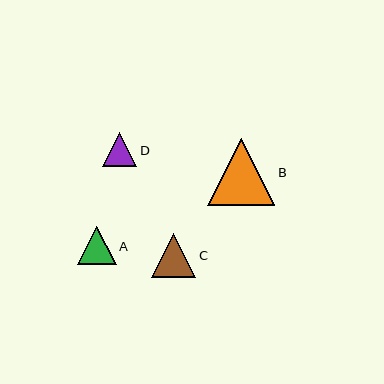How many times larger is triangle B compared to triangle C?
Triangle B is approximately 1.5 times the size of triangle C.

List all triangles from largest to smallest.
From largest to smallest: B, C, A, D.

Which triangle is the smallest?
Triangle D is the smallest with a size of approximately 34 pixels.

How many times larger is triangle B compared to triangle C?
Triangle B is approximately 1.5 times the size of triangle C.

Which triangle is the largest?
Triangle B is the largest with a size of approximately 67 pixels.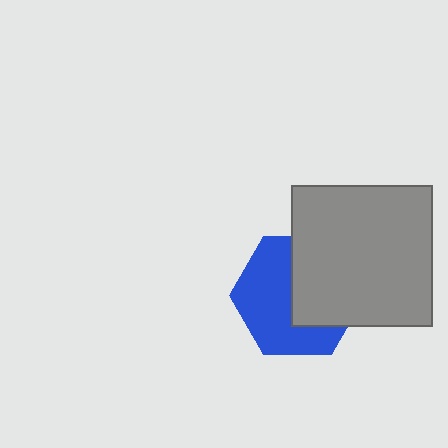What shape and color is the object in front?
The object in front is a gray square.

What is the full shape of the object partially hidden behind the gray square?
The partially hidden object is a blue hexagon.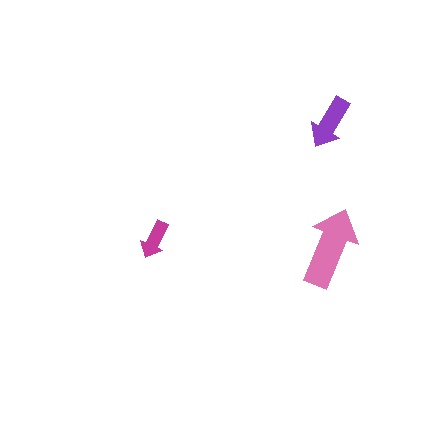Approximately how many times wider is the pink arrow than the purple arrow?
About 1.5 times wider.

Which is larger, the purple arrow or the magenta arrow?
The purple one.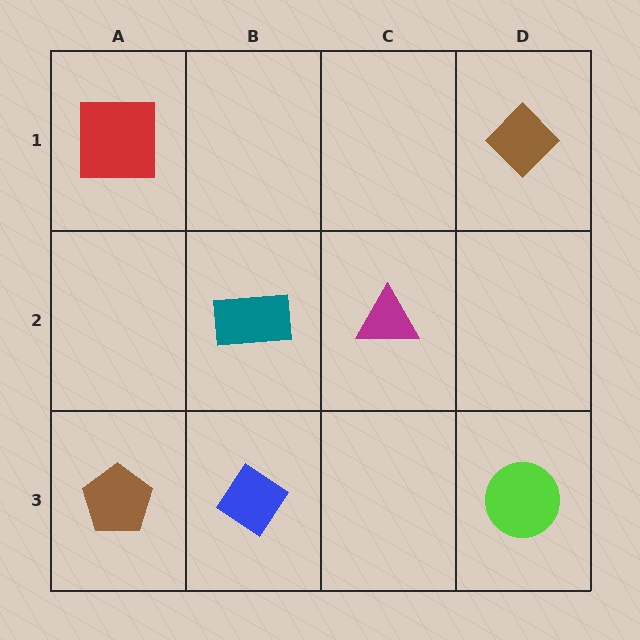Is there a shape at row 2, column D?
No, that cell is empty.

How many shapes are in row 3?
3 shapes.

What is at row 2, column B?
A teal rectangle.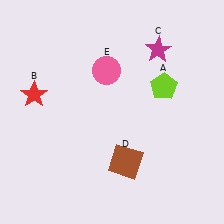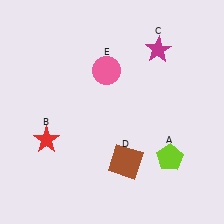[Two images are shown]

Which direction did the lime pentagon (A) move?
The lime pentagon (A) moved down.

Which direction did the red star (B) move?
The red star (B) moved down.